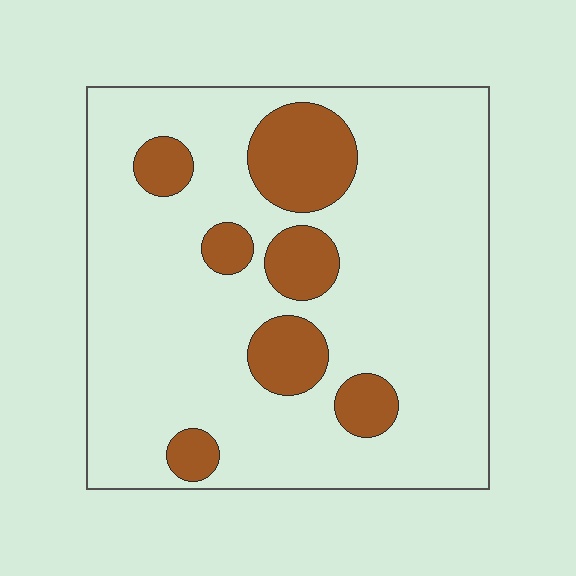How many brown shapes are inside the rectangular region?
7.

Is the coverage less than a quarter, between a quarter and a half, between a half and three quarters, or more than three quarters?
Less than a quarter.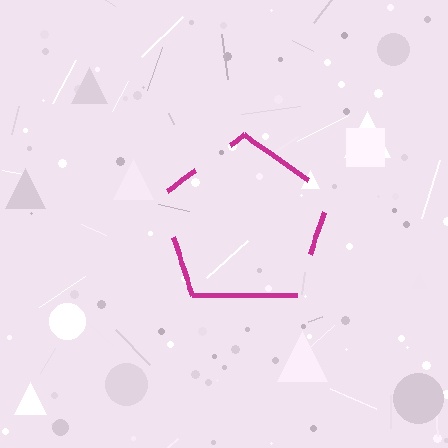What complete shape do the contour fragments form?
The contour fragments form a pentagon.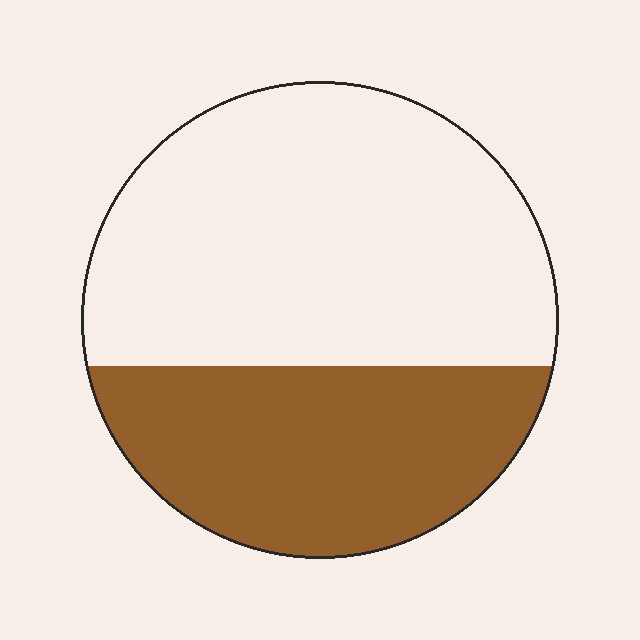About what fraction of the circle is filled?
About three eighths (3/8).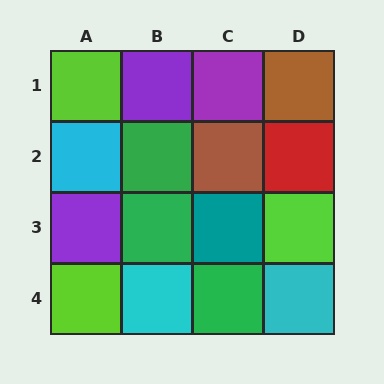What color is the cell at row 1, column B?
Purple.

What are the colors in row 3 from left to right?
Purple, green, teal, lime.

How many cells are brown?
2 cells are brown.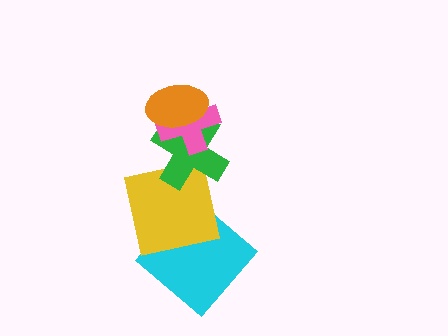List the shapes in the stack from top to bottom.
From top to bottom: the orange ellipse, the pink cross, the green cross, the yellow square, the cyan diamond.